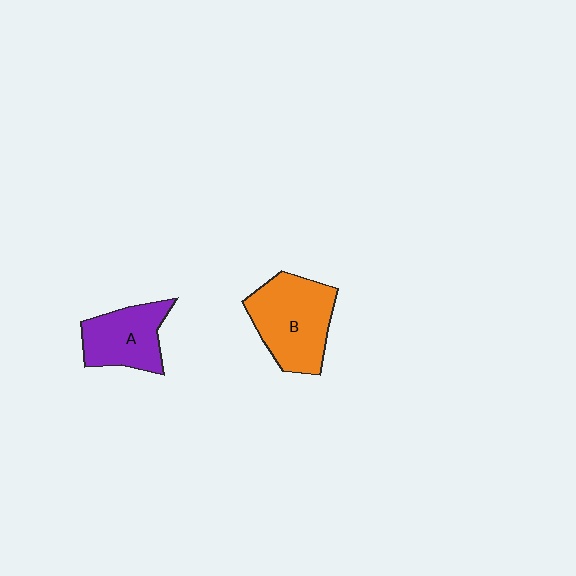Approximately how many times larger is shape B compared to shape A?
Approximately 1.4 times.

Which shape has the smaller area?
Shape A (purple).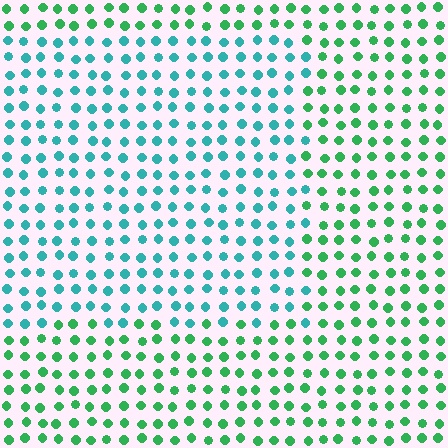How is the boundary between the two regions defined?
The boundary is defined purely by a slight shift in hue (about 41 degrees). Spacing, size, and orientation are identical on both sides.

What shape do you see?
I see a rectangle.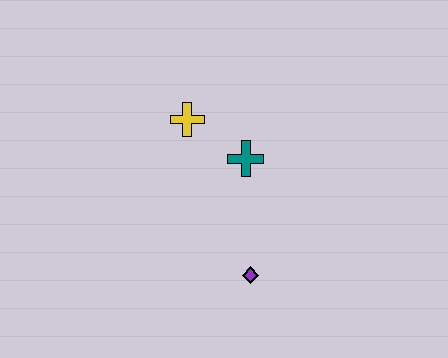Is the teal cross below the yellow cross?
Yes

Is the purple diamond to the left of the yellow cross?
No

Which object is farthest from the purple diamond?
The yellow cross is farthest from the purple diamond.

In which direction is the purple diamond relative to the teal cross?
The purple diamond is below the teal cross.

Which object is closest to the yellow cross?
The teal cross is closest to the yellow cross.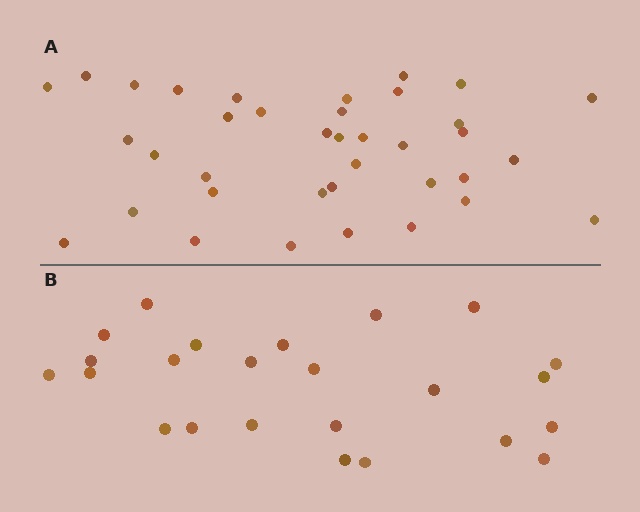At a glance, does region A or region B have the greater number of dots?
Region A (the top region) has more dots.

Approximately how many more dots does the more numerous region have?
Region A has approximately 15 more dots than region B.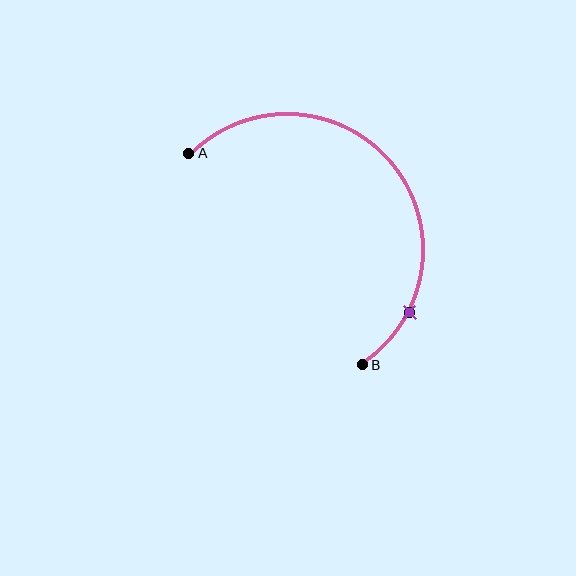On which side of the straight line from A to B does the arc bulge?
The arc bulges above and to the right of the straight line connecting A and B.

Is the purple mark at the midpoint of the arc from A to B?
No. The purple mark lies on the arc but is closer to endpoint B. The arc midpoint would be at the point on the curve equidistant along the arc from both A and B.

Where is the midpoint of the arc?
The arc midpoint is the point on the curve farthest from the straight line joining A and B. It sits above and to the right of that line.